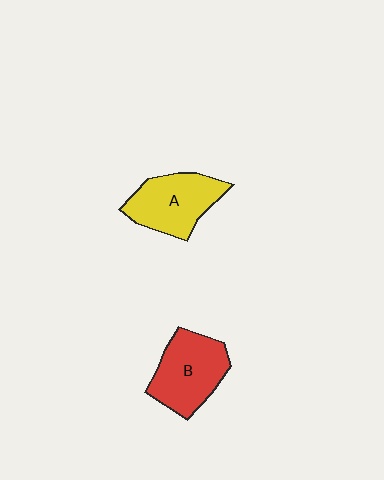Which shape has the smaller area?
Shape A (yellow).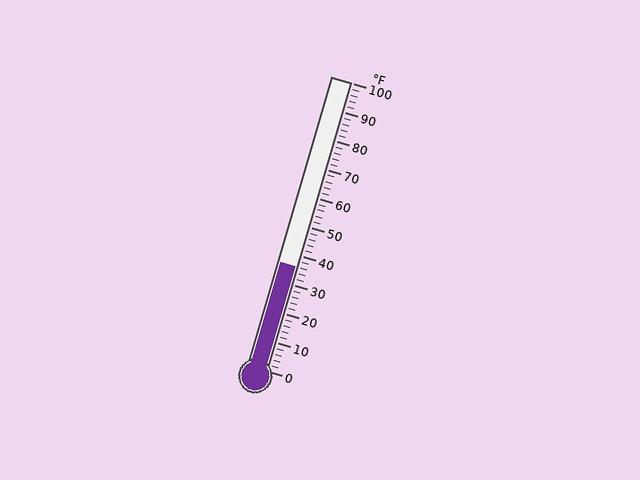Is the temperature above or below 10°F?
The temperature is above 10°F.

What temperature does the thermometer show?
The thermometer shows approximately 36°F.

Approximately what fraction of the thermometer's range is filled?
The thermometer is filled to approximately 35% of its range.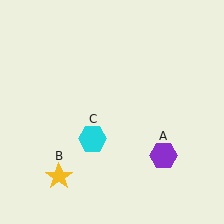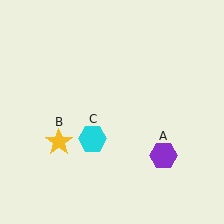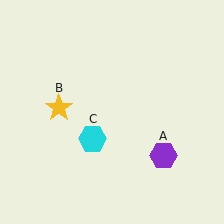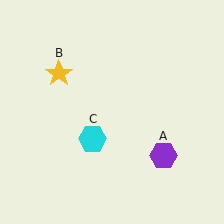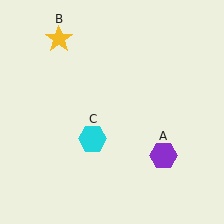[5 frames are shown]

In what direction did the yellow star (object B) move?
The yellow star (object B) moved up.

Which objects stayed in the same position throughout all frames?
Purple hexagon (object A) and cyan hexagon (object C) remained stationary.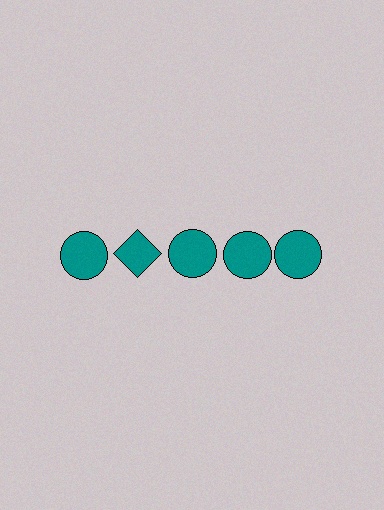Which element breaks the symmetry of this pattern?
The teal diamond in the top row, second from left column breaks the symmetry. All other shapes are teal circles.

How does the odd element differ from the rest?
It has a different shape: diamond instead of circle.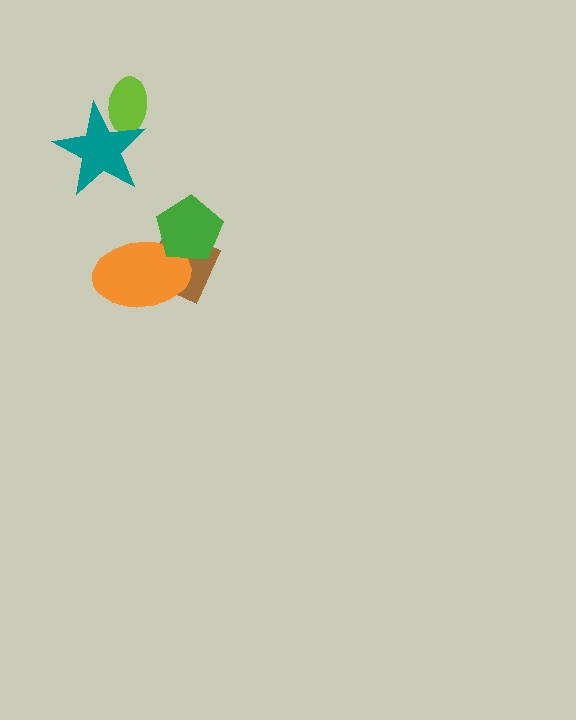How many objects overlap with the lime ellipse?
1 object overlaps with the lime ellipse.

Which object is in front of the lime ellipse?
The teal star is in front of the lime ellipse.